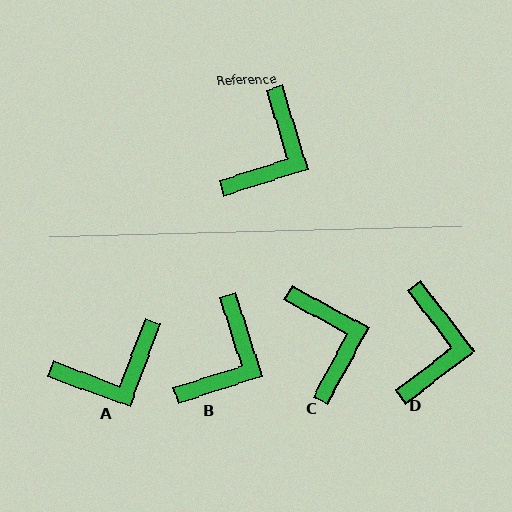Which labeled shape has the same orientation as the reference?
B.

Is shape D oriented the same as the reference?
No, it is off by about 20 degrees.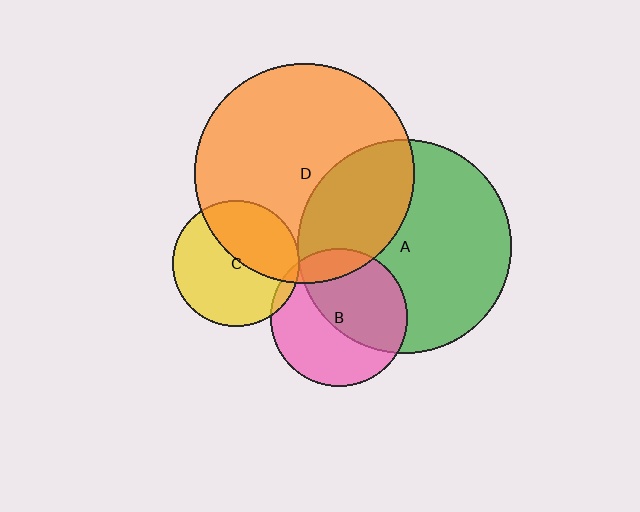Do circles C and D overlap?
Yes.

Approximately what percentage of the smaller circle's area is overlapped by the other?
Approximately 40%.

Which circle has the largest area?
Circle D (orange).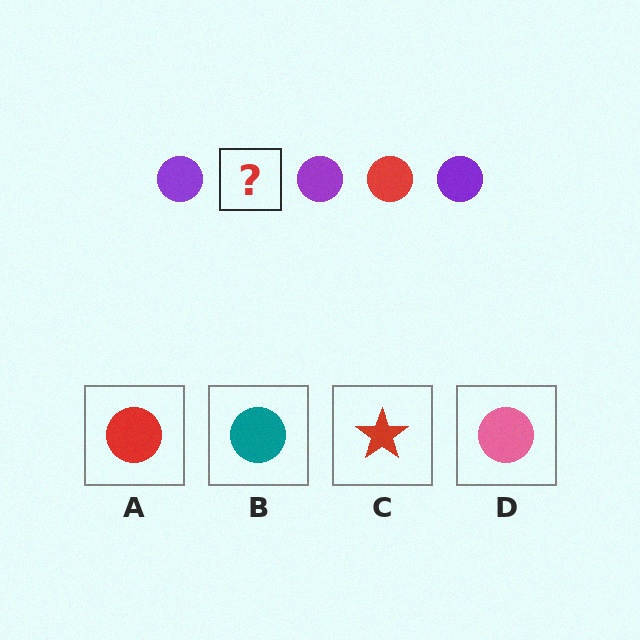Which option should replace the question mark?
Option A.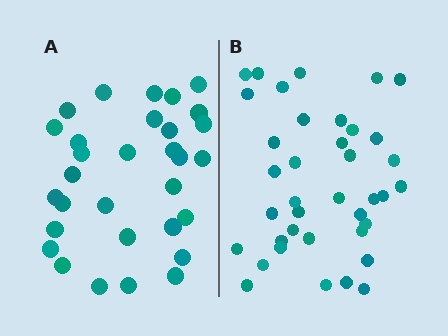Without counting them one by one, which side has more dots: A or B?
Region B (the right region) has more dots.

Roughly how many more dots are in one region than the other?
Region B has roughly 8 or so more dots than region A.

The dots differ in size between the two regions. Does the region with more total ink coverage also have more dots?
No. Region A has more total ink coverage because its dots are larger, but region B actually contains more individual dots. Total area can be misleading — the number of items is what matters here.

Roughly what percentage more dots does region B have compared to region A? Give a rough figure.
About 25% more.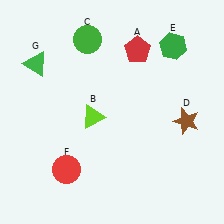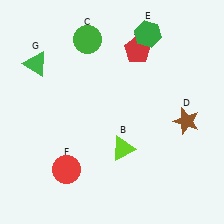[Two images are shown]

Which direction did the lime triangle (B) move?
The lime triangle (B) moved down.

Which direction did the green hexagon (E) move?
The green hexagon (E) moved left.